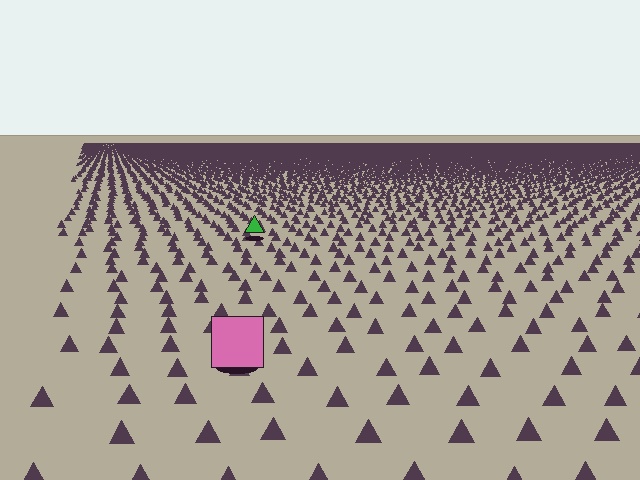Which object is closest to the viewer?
The pink square is closest. The texture marks near it are larger and more spread out.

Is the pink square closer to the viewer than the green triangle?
Yes. The pink square is closer — you can tell from the texture gradient: the ground texture is coarser near it.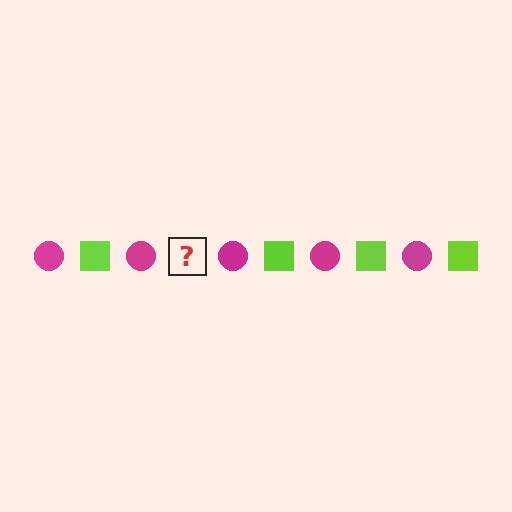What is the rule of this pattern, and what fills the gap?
The rule is that the pattern alternates between magenta circle and lime square. The gap should be filled with a lime square.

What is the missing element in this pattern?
The missing element is a lime square.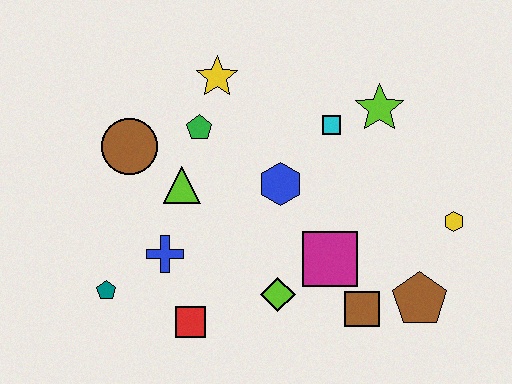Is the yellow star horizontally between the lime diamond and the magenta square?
No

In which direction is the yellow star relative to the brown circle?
The yellow star is to the right of the brown circle.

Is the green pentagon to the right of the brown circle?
Yes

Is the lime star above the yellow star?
No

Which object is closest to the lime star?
The cyan square is closest to the lime star.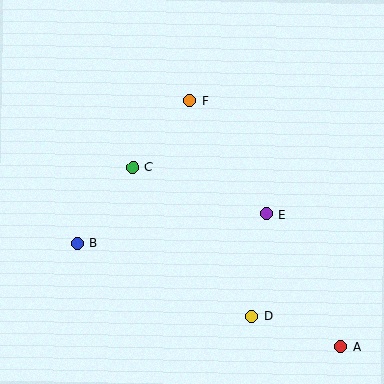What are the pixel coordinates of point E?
Point E is at (266, 214).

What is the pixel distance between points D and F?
The distance between D and F is 224 pixels.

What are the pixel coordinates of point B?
Point B is at (77, 243).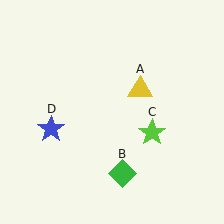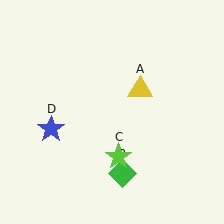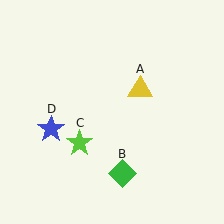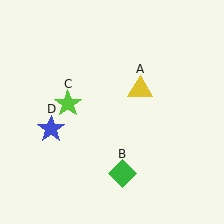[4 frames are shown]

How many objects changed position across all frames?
1 object changed position: lime star (object C).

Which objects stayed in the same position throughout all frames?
Yellow triangle (object A) and green diamond (object B) and blue star (object D) remained stationary.